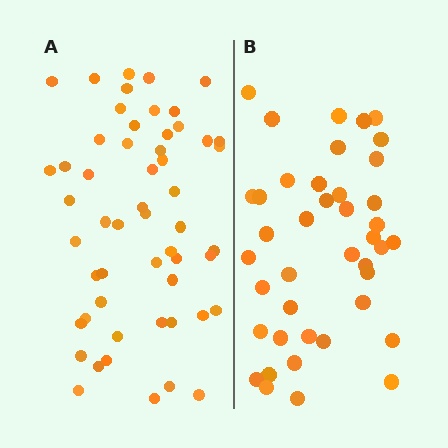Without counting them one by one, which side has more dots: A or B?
Region A (the left region) has more dots.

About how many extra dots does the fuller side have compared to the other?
Region A has approximately 15 more dots than region B.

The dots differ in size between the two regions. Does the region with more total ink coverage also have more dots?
No. Region B has more total ink coverage because its dots are larger, but region A actually contains more individual dots. Total area can be misleading — the number of items is what matters here.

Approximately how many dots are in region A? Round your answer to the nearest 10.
About 50 dots. (The exact count is 54, which rounds to 50.)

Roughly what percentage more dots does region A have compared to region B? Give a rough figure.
About 30% more.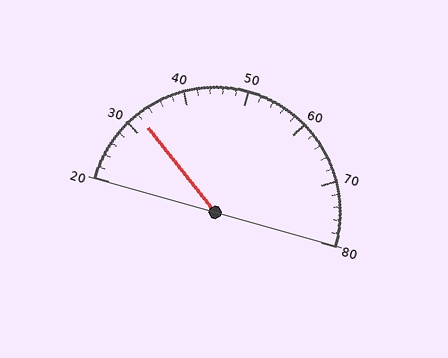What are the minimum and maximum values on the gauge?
The gauge ranges from 20 to 80.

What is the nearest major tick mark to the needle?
The nearest major tick mark is 30.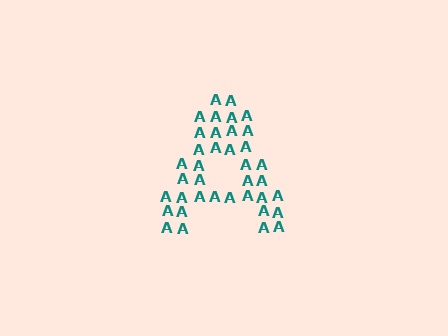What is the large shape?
The large shape is the letter A.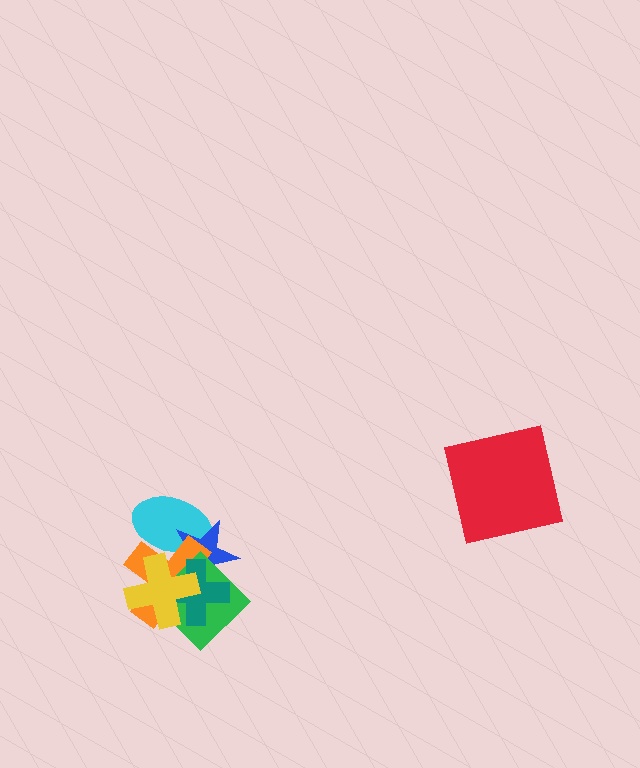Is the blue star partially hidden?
Yes, it is partially covered by another shape.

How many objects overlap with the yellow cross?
5 objects overlap with the yellow cross.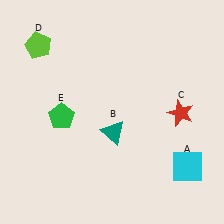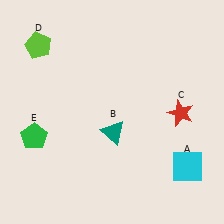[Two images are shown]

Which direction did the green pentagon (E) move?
The green pentagon (E) moved left.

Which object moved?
The green pentagon (E) moved left.